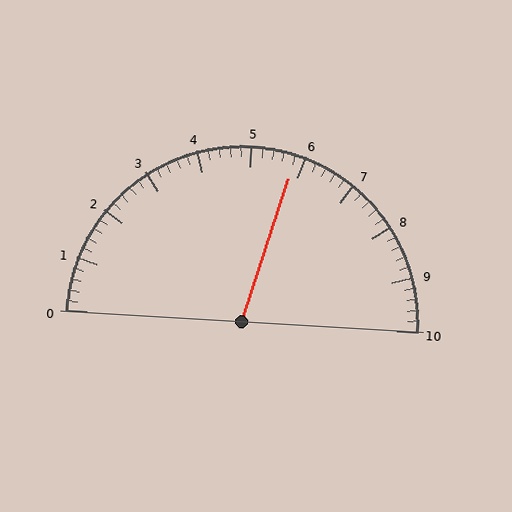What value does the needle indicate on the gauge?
The needle indicates approximately 5.8.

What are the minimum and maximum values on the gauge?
The gauge ranges from 0 to 10.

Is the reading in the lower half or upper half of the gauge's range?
The reading is in the upper half of the range (0 to 10).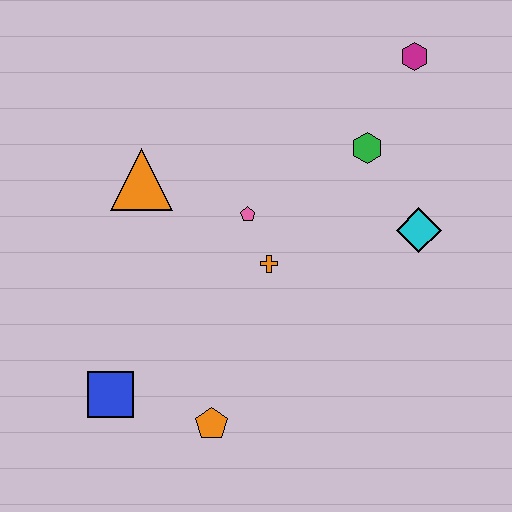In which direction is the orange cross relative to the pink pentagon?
The orange cross is below the pink pentagon.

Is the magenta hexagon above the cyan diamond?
Yes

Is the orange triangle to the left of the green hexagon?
Yes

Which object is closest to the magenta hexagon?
The green hexagon is closest to the magenta hexagon.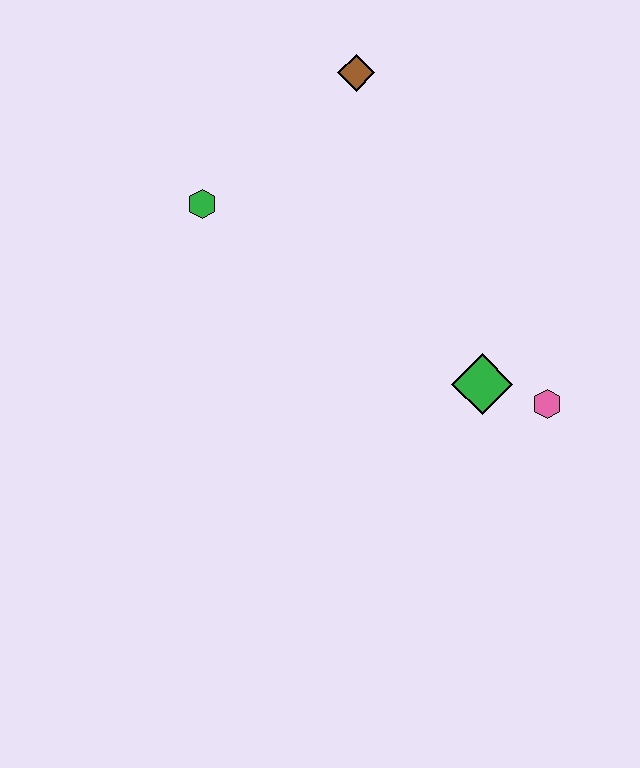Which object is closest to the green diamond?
The pink hexagon is closest to the green diamond.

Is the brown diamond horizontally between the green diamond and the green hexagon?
Yes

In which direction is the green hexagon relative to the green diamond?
The green hexagon is to the left of the green diamond.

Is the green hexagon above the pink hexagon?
Yes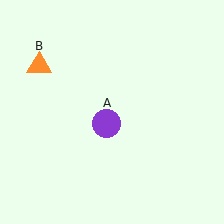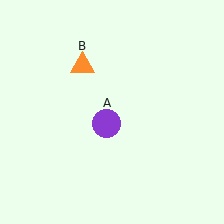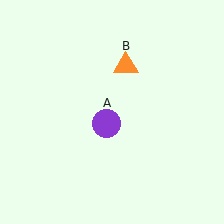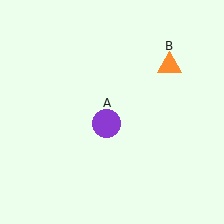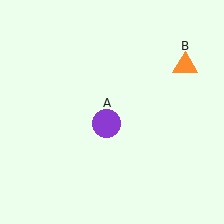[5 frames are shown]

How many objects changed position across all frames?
1 object changed position: orange triangle (object B).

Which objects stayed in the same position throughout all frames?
Purple circle (object A) remained stationary.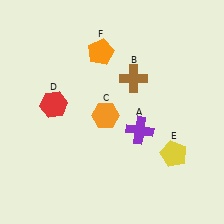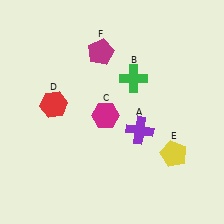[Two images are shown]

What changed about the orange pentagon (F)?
In Image 1, F is orange. In Image 2, it changed to magenta.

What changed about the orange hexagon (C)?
In Image 1, C is orange. In Image 2, it changed to magenta.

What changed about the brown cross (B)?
In Image 1, B is brown. In Image 2, it changed to green.